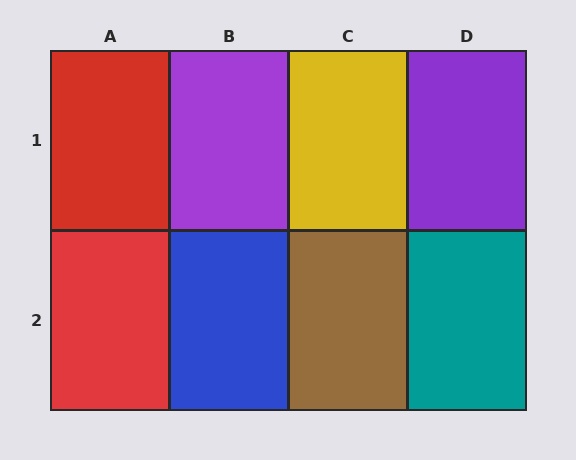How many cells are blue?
1 cell is blue.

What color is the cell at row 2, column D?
Teal.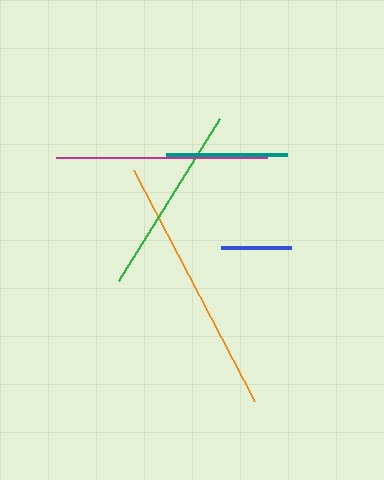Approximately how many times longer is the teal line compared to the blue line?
The teal line is approximately 1.7 times the length of the blue line.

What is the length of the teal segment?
The teal segment is approximately 120 pixels long.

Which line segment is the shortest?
The blue line is the shortest at approximately 70 pixels.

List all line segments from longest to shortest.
From longest to shortest: orange, magenta, green, teal, blue.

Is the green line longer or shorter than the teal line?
The green line is longer than the teal line.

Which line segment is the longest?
The orange line is the longest at approximately 261 pixels.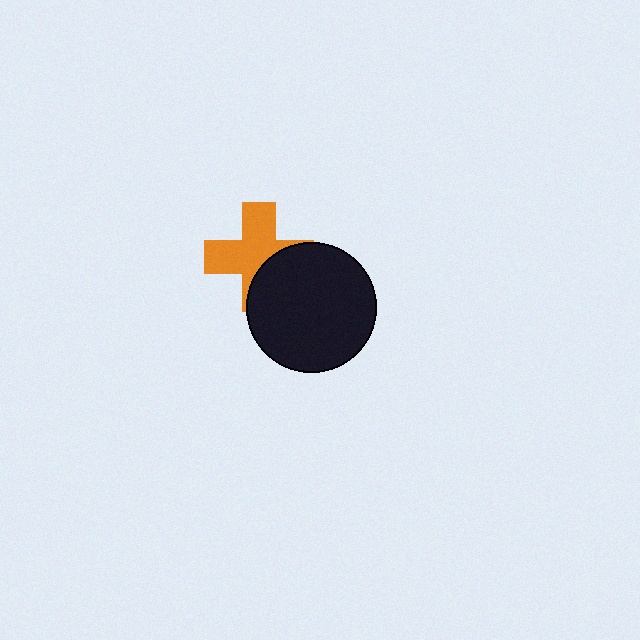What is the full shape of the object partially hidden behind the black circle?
The partially hidden object is an orange cross.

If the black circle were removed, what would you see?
You would see the complete orange cross.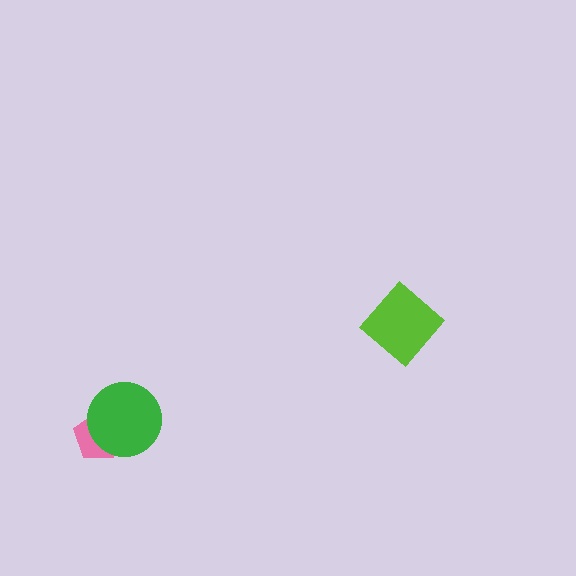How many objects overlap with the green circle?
1 object overlaps with the green circle.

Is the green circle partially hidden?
No, no other shape covers it.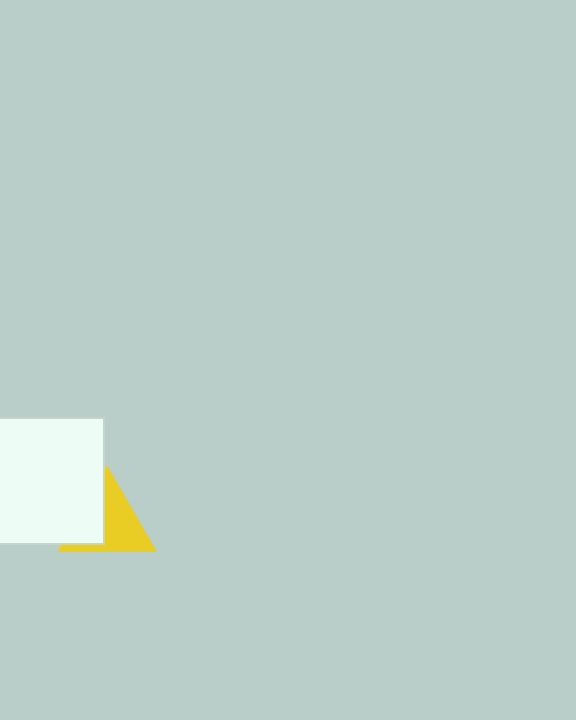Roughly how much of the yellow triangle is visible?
About half of it is visible (roughly 60%).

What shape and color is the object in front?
The object in front is a white square.